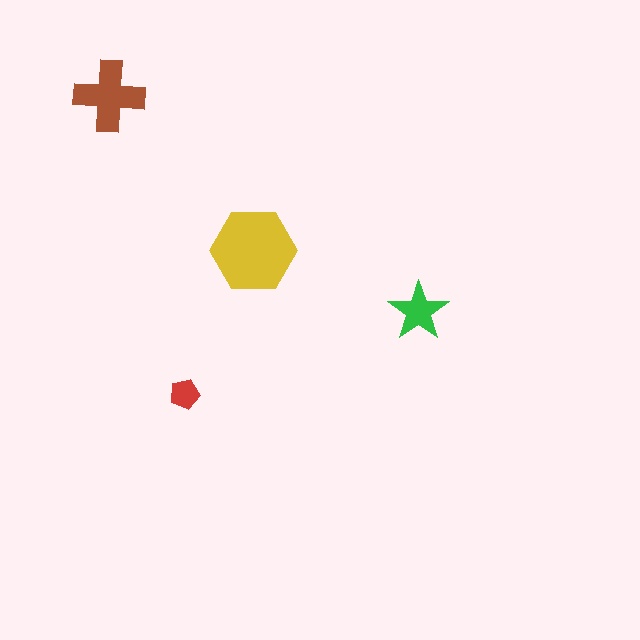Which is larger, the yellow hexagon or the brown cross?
The yellow hexagon.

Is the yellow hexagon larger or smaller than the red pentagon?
Larger.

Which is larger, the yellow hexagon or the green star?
The yellow hexagon.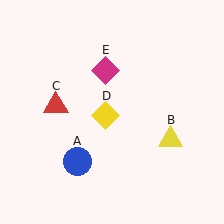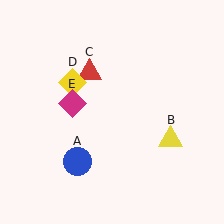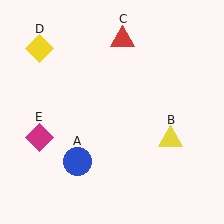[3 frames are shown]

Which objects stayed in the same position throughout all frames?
Blue circle (object A) and yellow triangle (object B) remained stationary.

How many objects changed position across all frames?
3 objects changed position: red triangle (object C), yellow diamond (object D), magenta diamond (object E).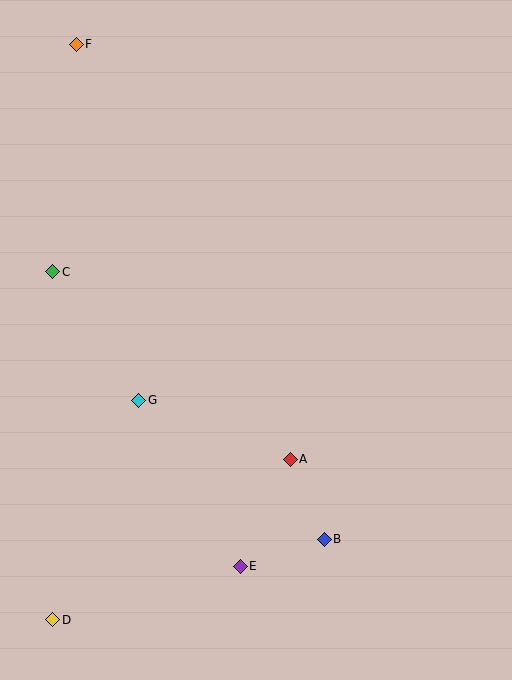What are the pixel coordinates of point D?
Point D is at (53, 620).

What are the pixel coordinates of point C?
Point C is at (53, 272).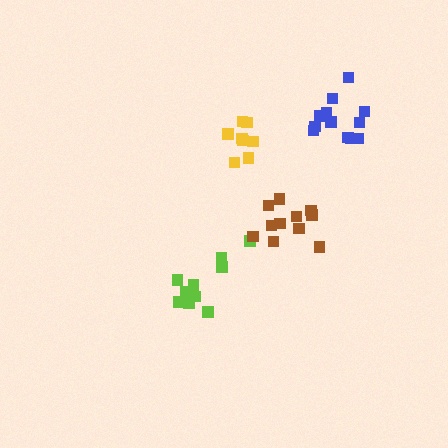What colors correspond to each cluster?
The clusters are colored: lime, yellow, brown, blue.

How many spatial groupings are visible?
There are 4 spatial groupings.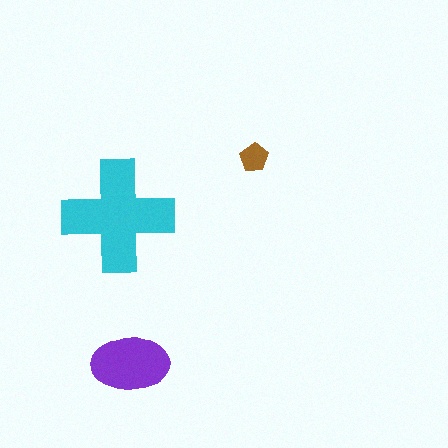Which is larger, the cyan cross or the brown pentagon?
The cyan cross.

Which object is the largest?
The cyan cross.